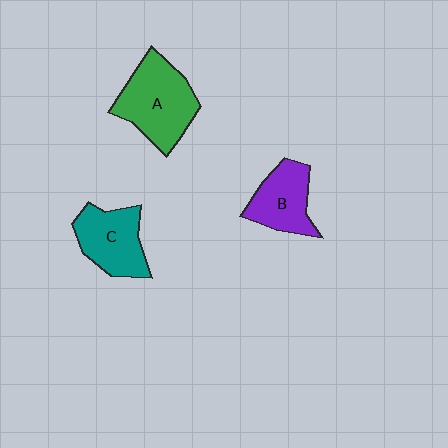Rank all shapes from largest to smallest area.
From largest to smallest: A (green), C (teal), B (purple).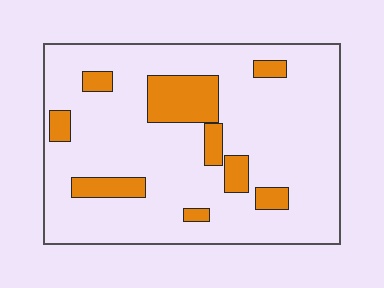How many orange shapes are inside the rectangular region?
9.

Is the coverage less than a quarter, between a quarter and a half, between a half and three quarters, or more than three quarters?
Less than a quarter.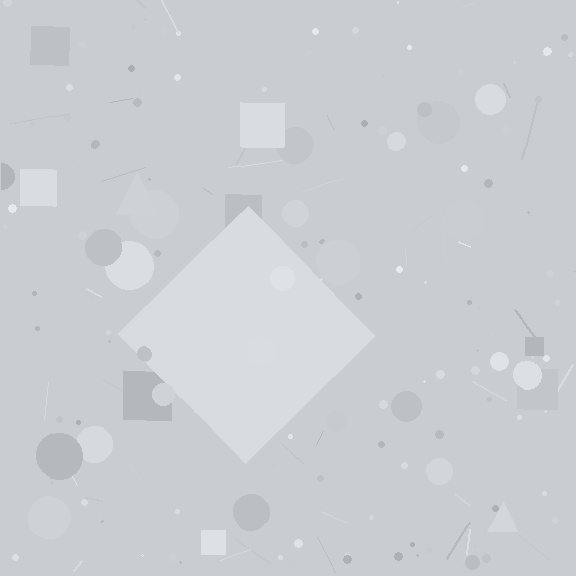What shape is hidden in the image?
A diamond is hidden in the image.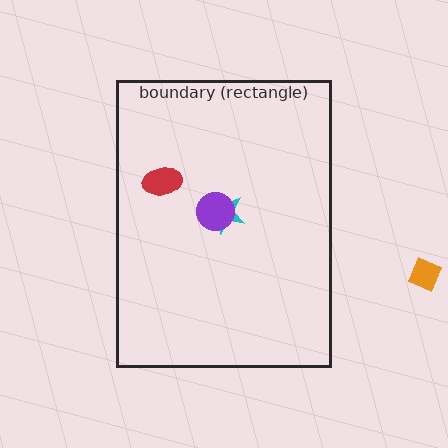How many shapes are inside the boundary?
3 inside, 1 outside.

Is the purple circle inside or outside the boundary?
Inside.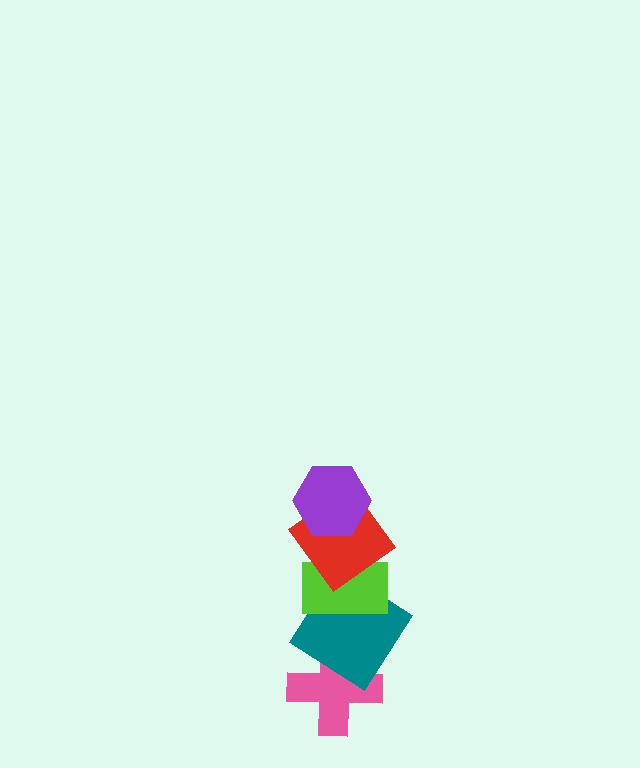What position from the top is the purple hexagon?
The purple hexagon is 1st from the top.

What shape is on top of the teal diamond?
The lime rectangle is on top of the teal diamond.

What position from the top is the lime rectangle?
The lime rectangle is 3rd from the top.